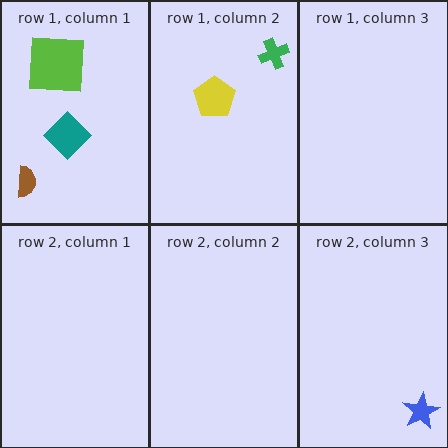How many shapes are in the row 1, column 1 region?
3.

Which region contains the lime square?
The row 1, column 1 region.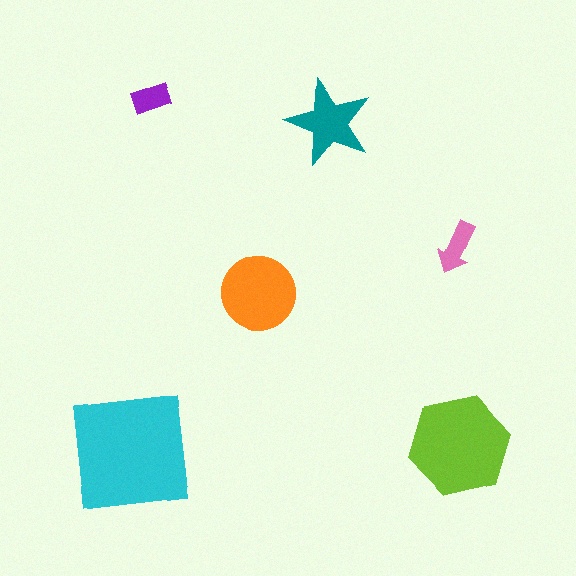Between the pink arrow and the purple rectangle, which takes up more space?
The pink arrow.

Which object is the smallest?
The purple rectangle.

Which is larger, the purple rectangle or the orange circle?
The orange circle.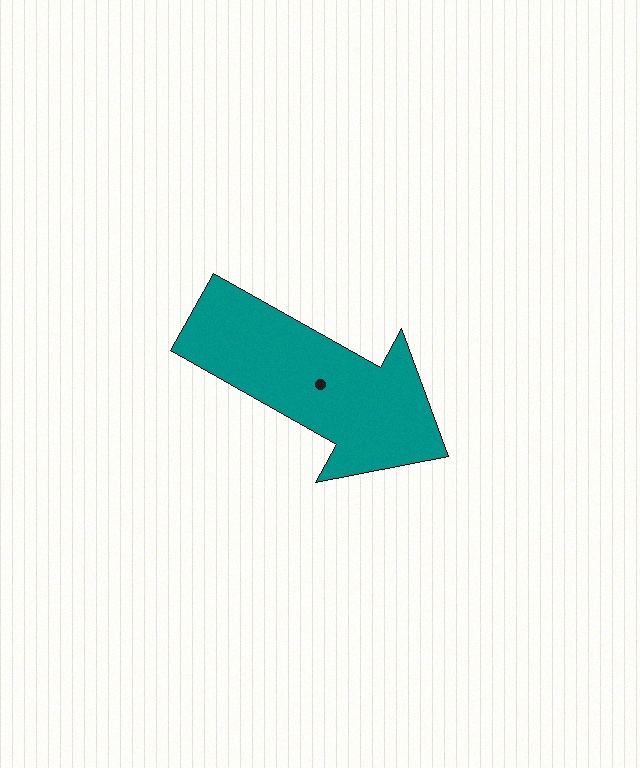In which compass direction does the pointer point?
Southeast.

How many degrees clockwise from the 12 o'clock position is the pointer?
Approximately 119 degrees.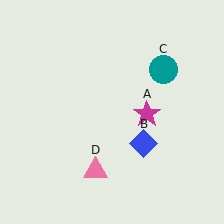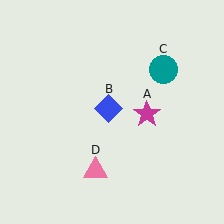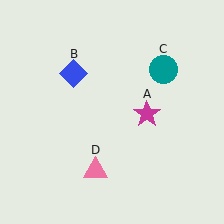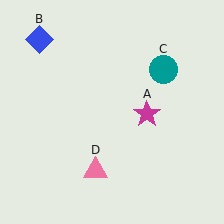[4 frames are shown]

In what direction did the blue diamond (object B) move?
The blue diamond (object B) moved up and to the left.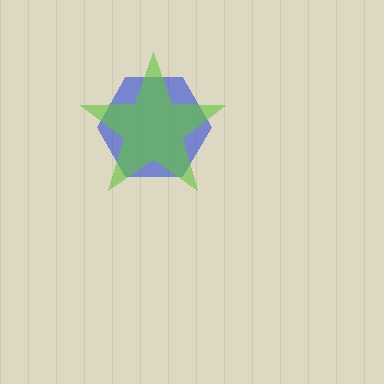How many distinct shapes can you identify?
There are 2 distinct shapes: a blue hexagon, a lime star.